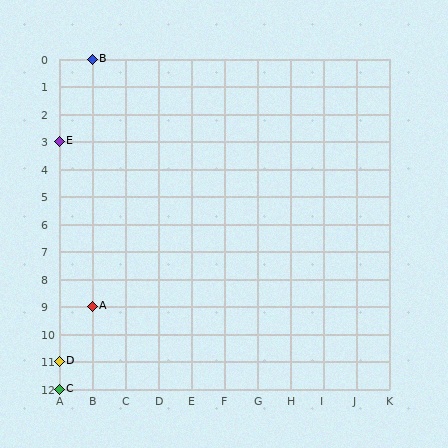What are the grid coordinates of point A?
Point A is at grid coordinates (B, 9).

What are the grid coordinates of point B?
Point B is at grid coordinates (B, 0).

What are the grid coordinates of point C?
Point C is at grid coordinates (A, 12).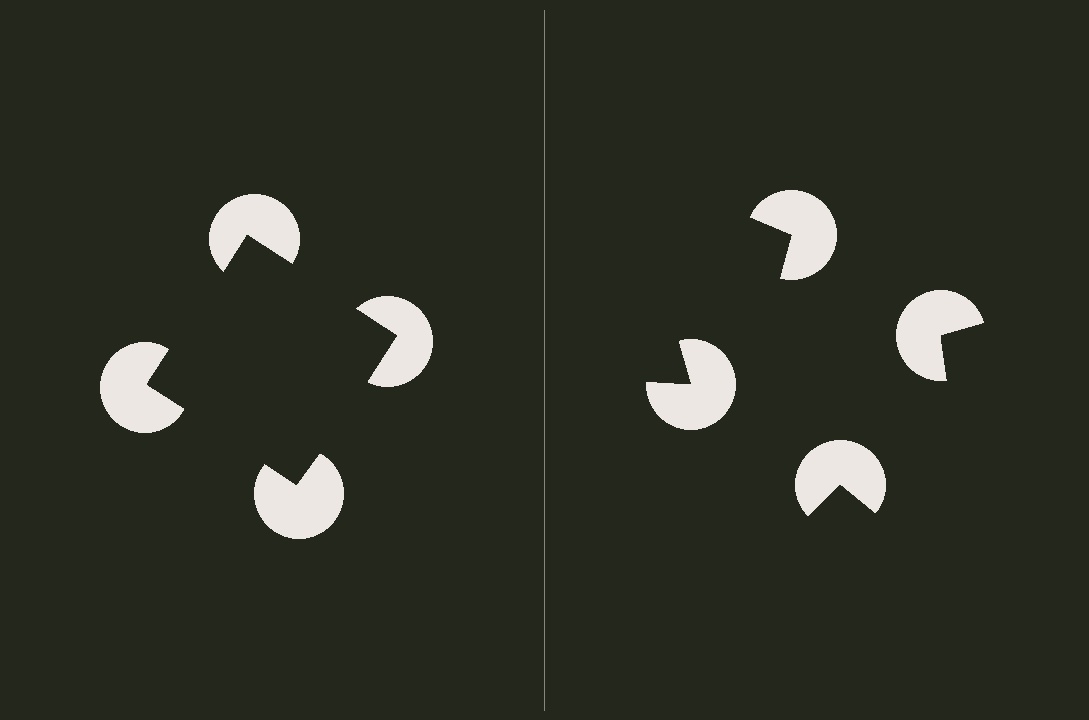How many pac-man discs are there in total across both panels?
8 — 4 on each side.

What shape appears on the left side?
An illusory square.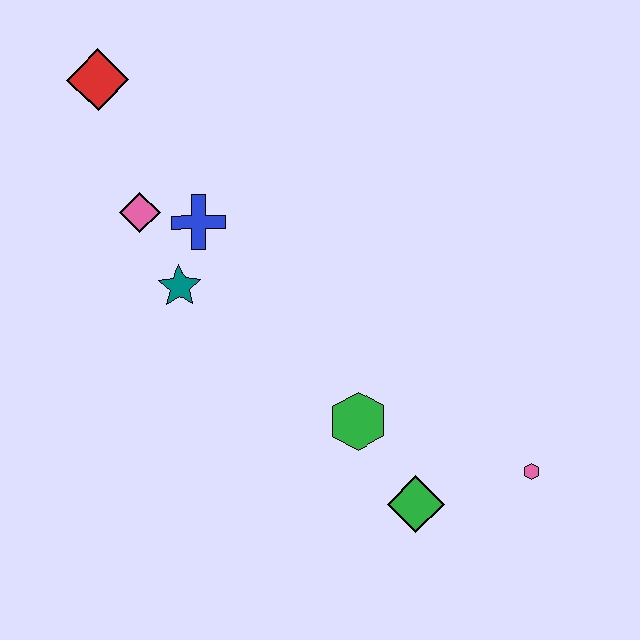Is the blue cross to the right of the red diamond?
Yes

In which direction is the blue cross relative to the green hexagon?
The blue cross is above the green hexagon.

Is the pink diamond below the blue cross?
No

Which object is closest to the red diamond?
The pink diamond is closest to the red diamond.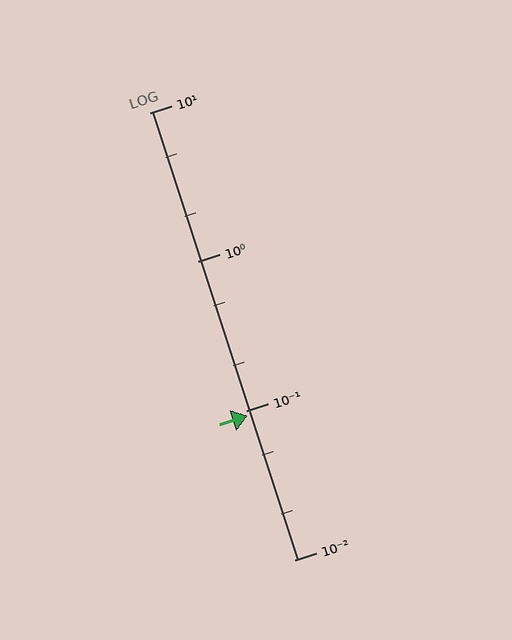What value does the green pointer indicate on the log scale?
The pointer indicates approximately 0.093.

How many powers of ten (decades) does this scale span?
The scale spans 3 decades, from 0.01 to 10.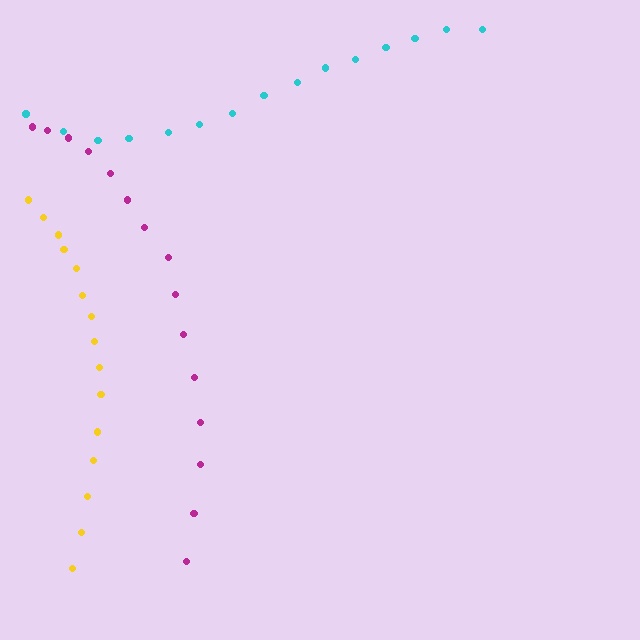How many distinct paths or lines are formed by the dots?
There are 3 distinct paths.